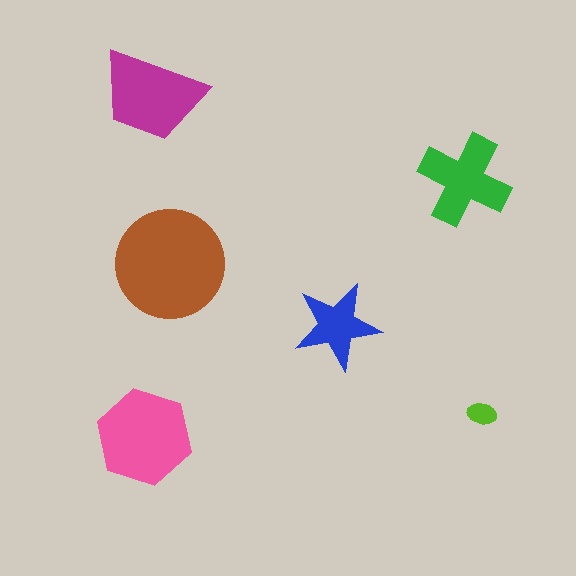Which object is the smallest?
The lime ellipse.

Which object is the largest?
The brown circle.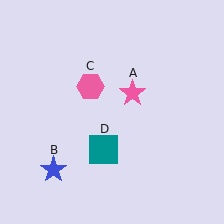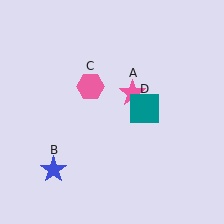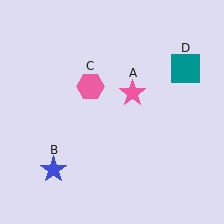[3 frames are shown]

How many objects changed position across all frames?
1 object changed position: teal square (object D).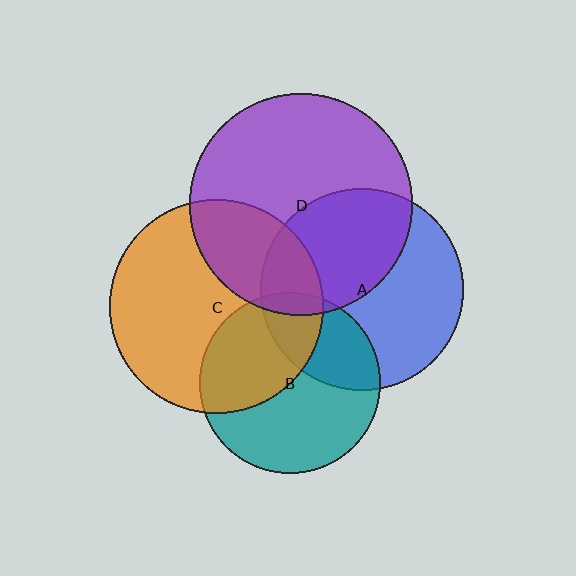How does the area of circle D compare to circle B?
Approximately 1.5 times.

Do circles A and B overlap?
Yes.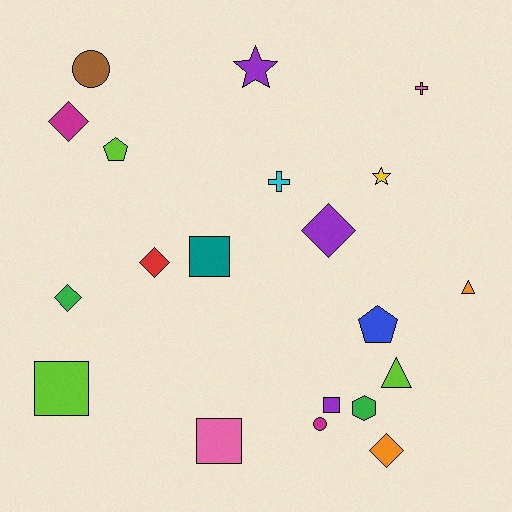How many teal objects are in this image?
There is 1 teal object.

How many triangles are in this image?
There are 2 triangles.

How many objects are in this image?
There are 20 objects.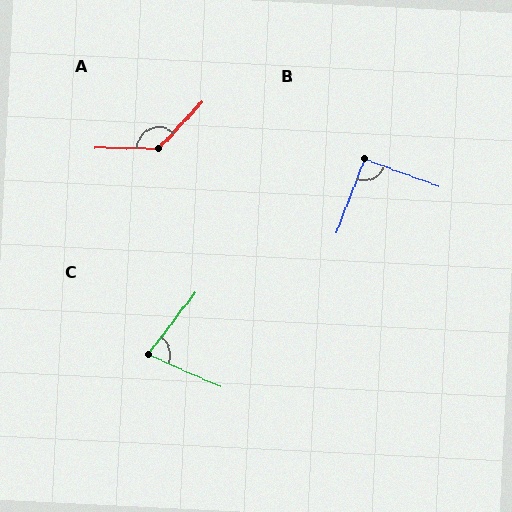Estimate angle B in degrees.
Approximately 90 degrees.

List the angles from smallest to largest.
C (76°), B (90°), A (133°).